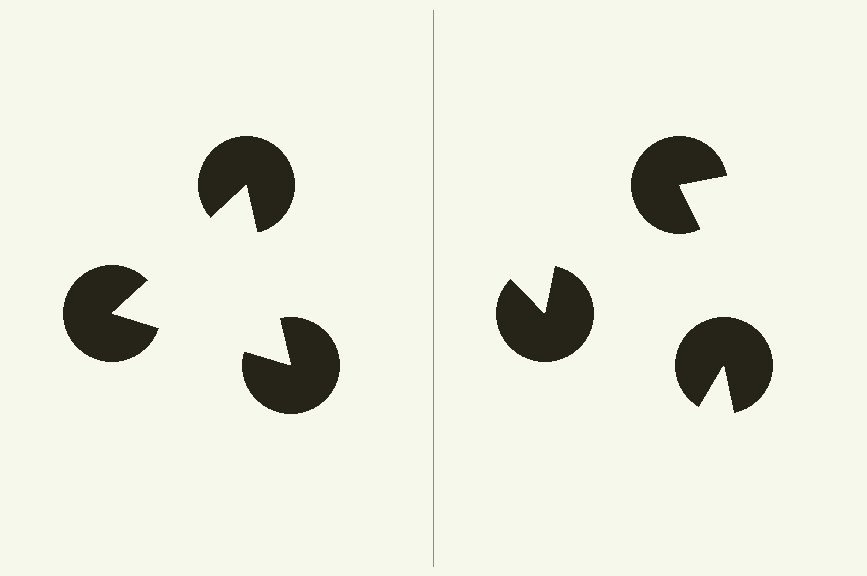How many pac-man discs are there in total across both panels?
6 — 3 on each side.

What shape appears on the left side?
An illusory triangle.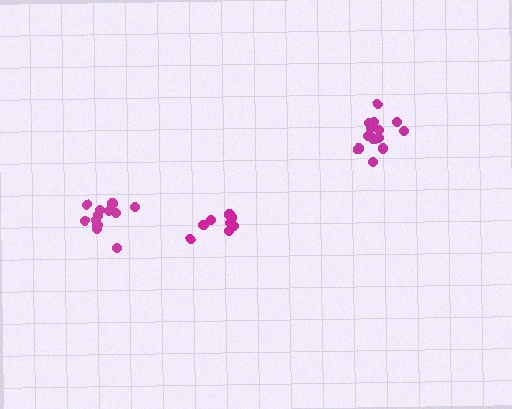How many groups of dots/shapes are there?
There are 3 groups.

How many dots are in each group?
Group 1: 8 dots, Group 2: 13 dots, Group 3: 14 dots (35 total).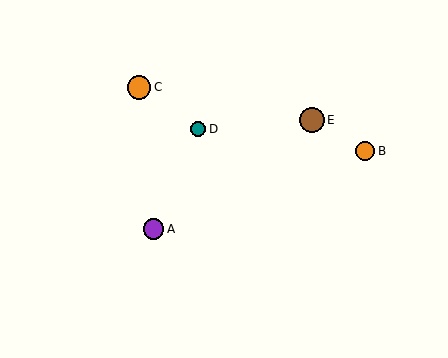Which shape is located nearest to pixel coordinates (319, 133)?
The brown circle (labeled E) at (312, 120) is nearest to that location.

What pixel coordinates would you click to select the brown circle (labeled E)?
Click at (312, 120) to select the brown circle E.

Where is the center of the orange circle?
The center of the orange circle is at (139, 87).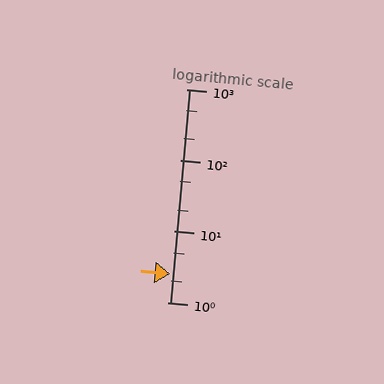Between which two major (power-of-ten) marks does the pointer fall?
The pointer is between 1 and 10.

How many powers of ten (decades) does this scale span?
The scale spans 3 decades, from 1 to 1000.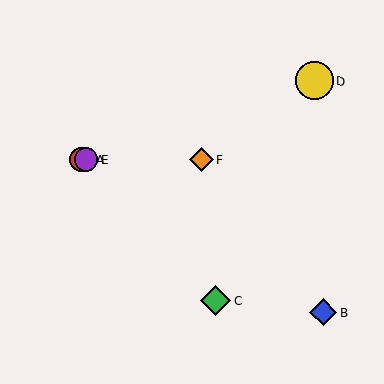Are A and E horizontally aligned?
Yes, both are at y≈159.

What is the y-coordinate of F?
Object F is at y≈160.